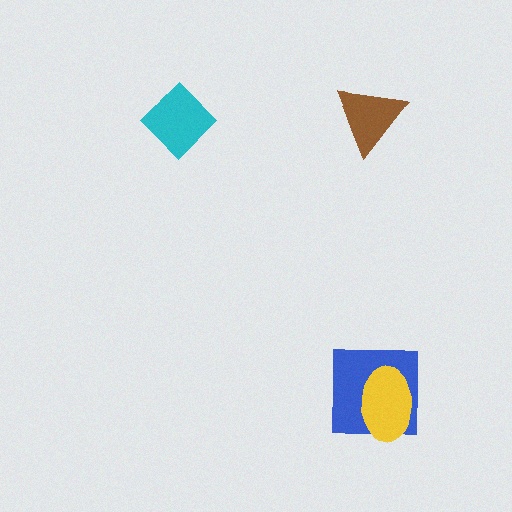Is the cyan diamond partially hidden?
No, no other shape covers it.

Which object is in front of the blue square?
The yellow ellipse is in front of the blue square.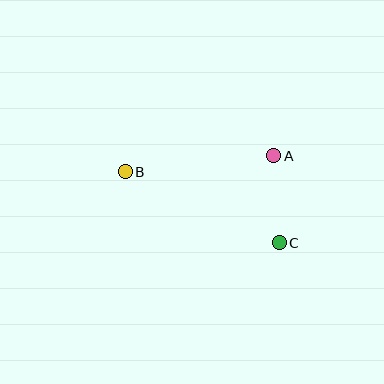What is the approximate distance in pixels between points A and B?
The distance between A and B is approximately 149 pixels.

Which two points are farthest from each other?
Points B and C are farthest from each other.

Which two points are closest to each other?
Points A and C are closest to each other.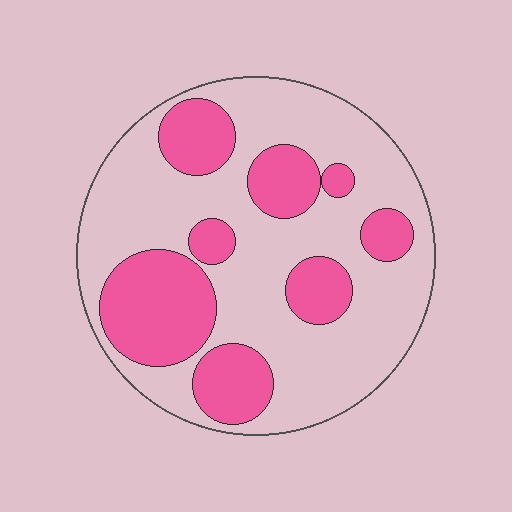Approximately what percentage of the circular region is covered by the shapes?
Approximately 35%.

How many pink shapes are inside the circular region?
8.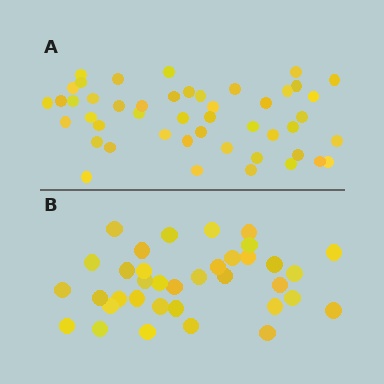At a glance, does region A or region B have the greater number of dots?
Region A (the top region) has more dots.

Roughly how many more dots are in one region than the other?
Region A has roughly 12 or so more dots than region B.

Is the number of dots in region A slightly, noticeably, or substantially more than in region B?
Region A has noticeably more, but not dramatically so. The ratio is roughly 1.3 to 1.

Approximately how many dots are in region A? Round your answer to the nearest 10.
About 50 dots. (The exact count is 47, which rounds to 50.)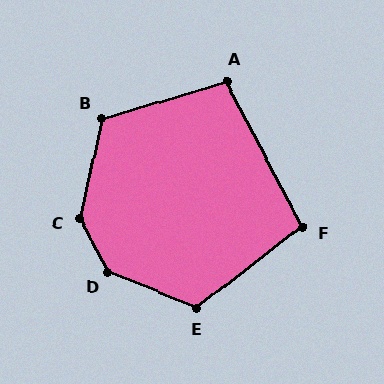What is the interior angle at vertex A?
Approximately 101 degrees (obtuse).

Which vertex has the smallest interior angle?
F, at approximately 100 degrees.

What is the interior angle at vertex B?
Approximately 120 degrees (obtuse).